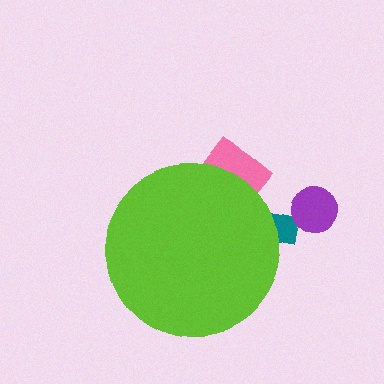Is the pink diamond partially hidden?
Yes, the pink diamond is partially hidden behind the lime circle.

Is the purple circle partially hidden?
No, the purple circle is fully visible.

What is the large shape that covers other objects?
A lime circle.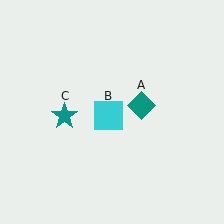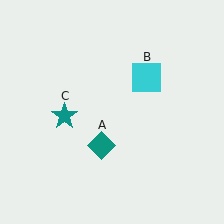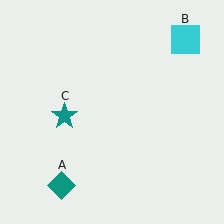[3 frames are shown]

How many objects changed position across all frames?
2 objects changed position: teal diamond (object A), cyan square (object B).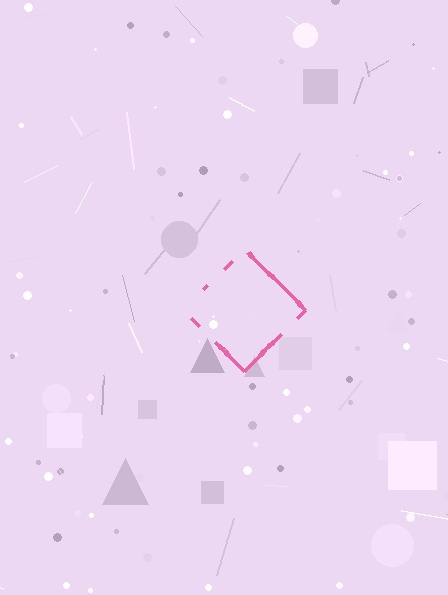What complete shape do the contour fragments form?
The contour fragments form a diamond.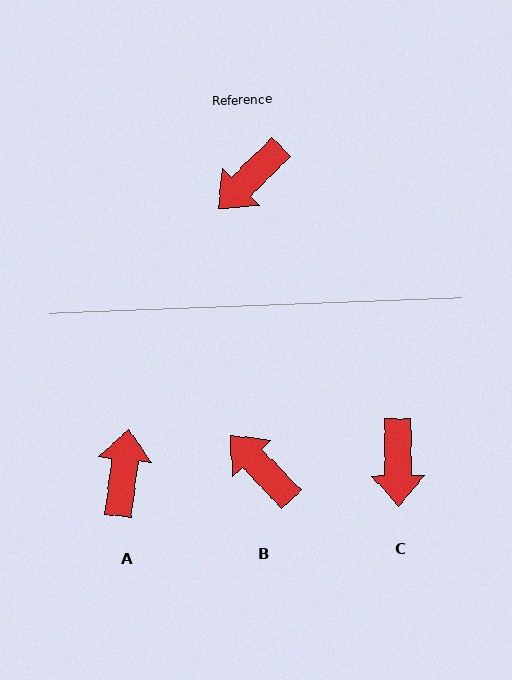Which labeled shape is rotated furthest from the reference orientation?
A, about 141 degrees away.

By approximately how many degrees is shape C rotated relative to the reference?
Approximately 46 degrees counter-clockwise.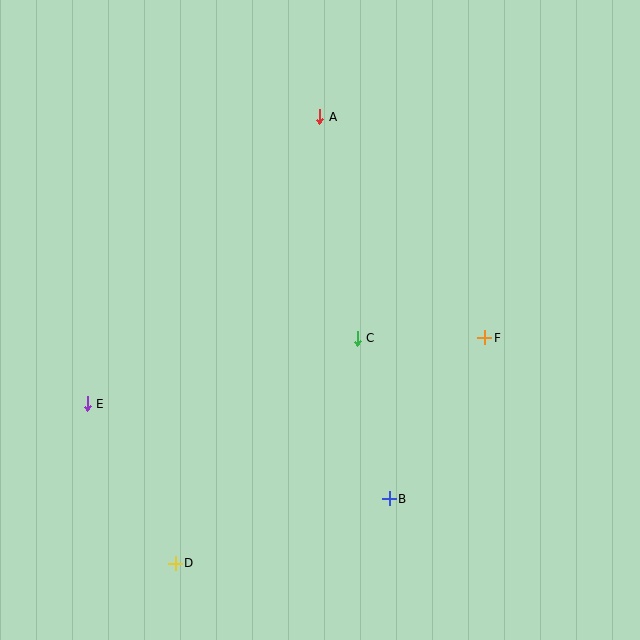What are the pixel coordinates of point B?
Point B is at (389, 499).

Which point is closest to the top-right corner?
Point A is closest to the top-right corner.